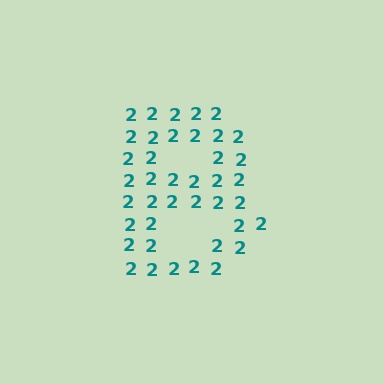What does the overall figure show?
The overall figure shows the letter B.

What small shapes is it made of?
It is made of small digit 2's.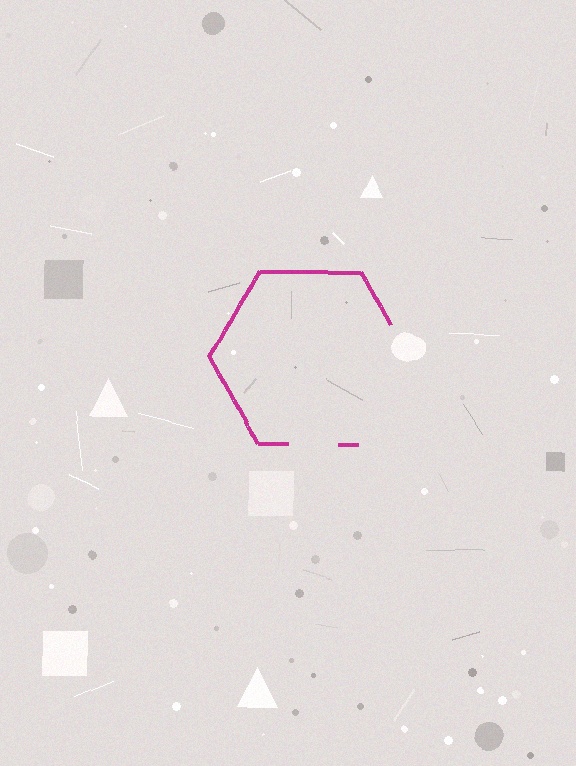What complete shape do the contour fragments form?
The contour fragments form a hexagon.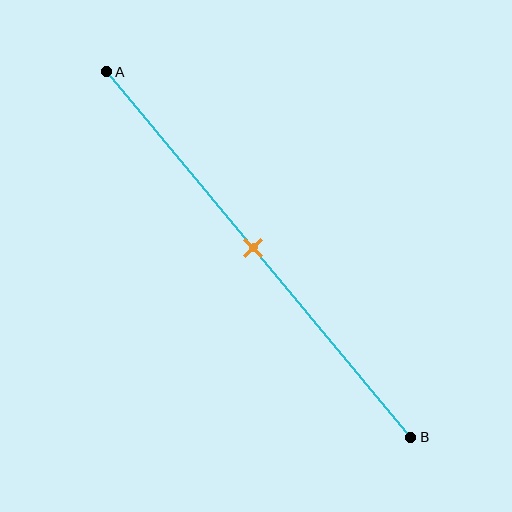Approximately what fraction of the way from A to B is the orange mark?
The orange mark is approximately 50% of the way from A to B.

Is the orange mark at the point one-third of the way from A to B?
No, the mark is at about 50% from A, not at the 33% one-third point.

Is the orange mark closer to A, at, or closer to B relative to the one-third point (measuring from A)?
The orange mark is closer to point B than the one-third point of segment AB.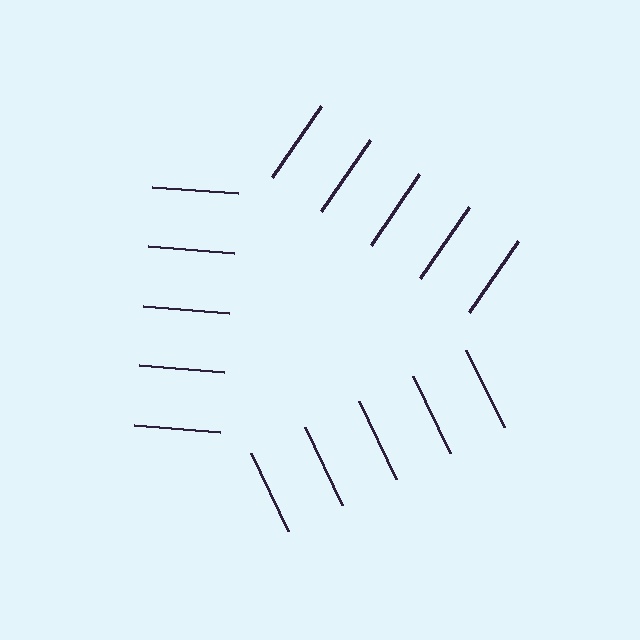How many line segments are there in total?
15 — 5 along each of the 3 edges.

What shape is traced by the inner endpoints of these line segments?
An illusory triangle — the line segments terminate on its edges but no continuous stroke is drawn.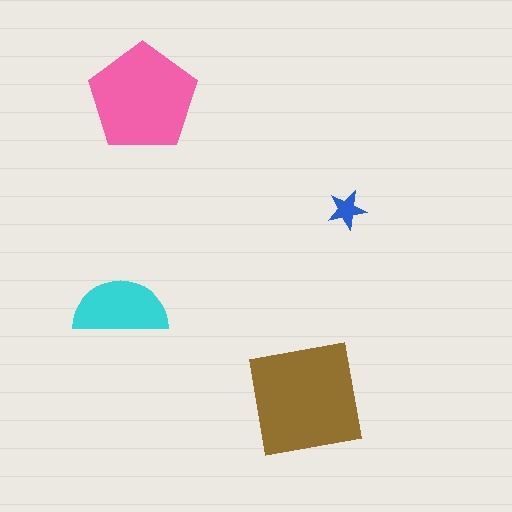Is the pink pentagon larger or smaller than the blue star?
Larger.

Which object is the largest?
The brown square.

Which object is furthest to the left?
The cyan semicircle is leftmost.